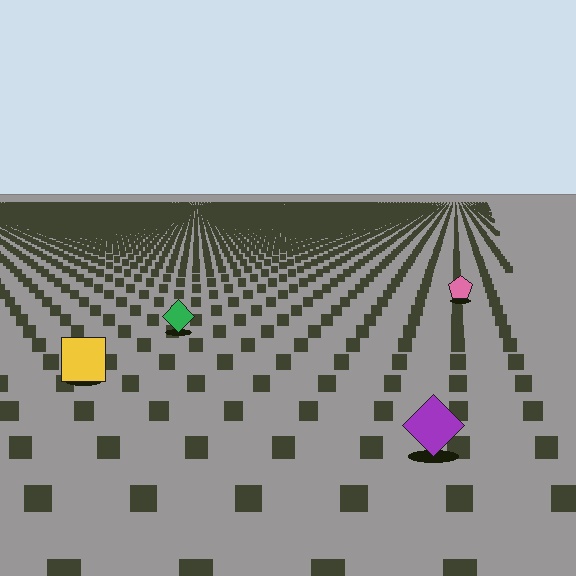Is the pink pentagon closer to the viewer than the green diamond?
No. The green diamond is closer — you can tell from the texture gradient: the ground texture is coarser near it.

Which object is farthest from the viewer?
The pink pentagon is farthest from the viewer. It appears smaller and the ground texture around it is denser.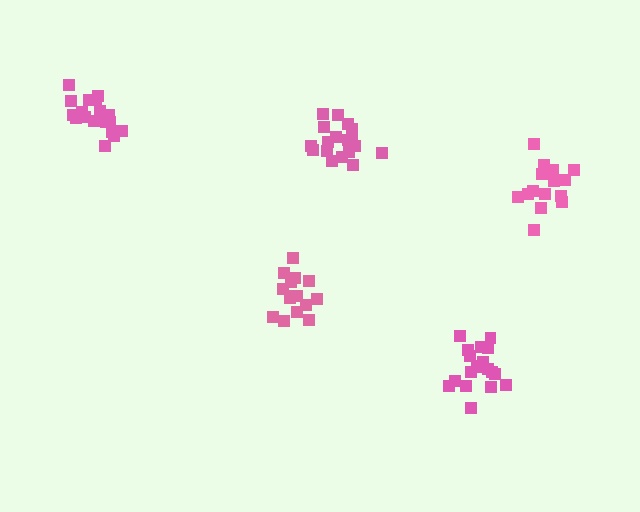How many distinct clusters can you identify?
There are 5 distinct clusters.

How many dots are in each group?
Group 1: 19 dots, Group 2: 15 dots, Group 3: 19 dots, Group 4: 17 dots, Group 5: 18 dots (88 total).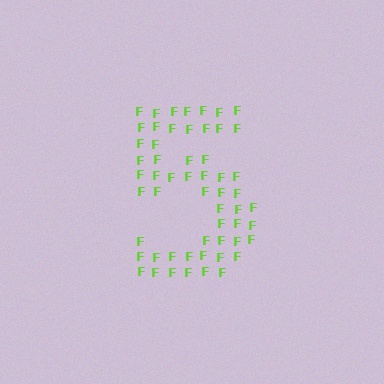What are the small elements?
The small elements are letter F's.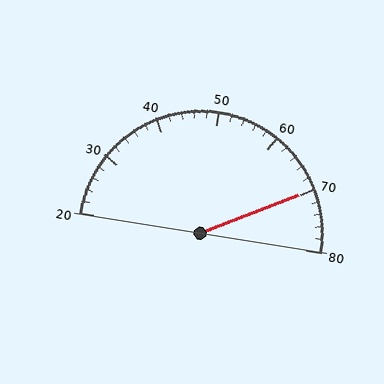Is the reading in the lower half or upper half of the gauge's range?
The reading is in the upper half of the range (20 to 80).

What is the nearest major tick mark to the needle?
The nearest major tick mark is 70.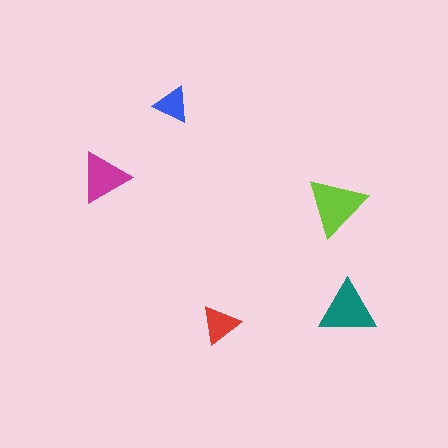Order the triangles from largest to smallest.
the lime one, the teal one, the magenta one, the red one, the blue one.